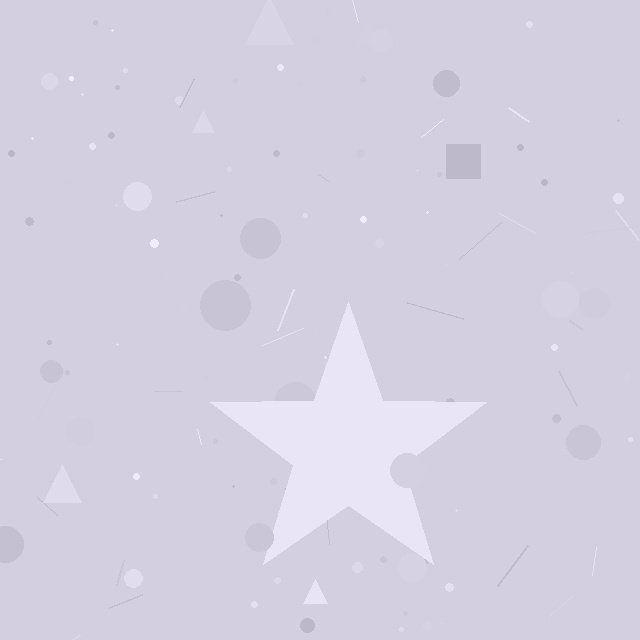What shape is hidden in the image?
A star is hidden in the image.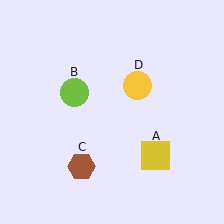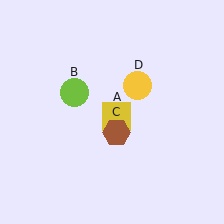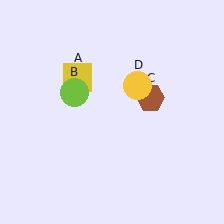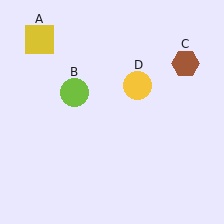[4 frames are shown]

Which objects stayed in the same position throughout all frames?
Lime circle (object B) and yellow circle (object D) remained stationary.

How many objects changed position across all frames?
2 objects changed position: yellow square (object A), brown hexagon (object C).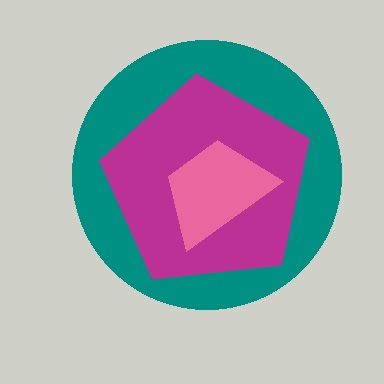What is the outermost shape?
The teal circle.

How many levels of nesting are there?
3.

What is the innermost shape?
The pink trapezoid.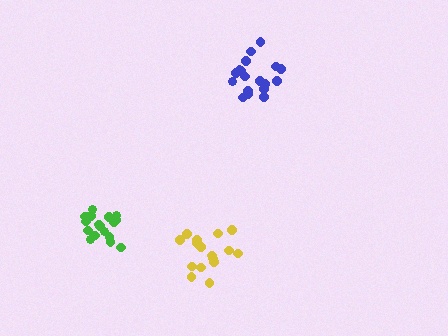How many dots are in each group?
Group 1: 18 dots, Group 2: 18 dots, Group 3: 16 dots (52 total).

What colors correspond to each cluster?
The clusters are colored: blue, green, yellow.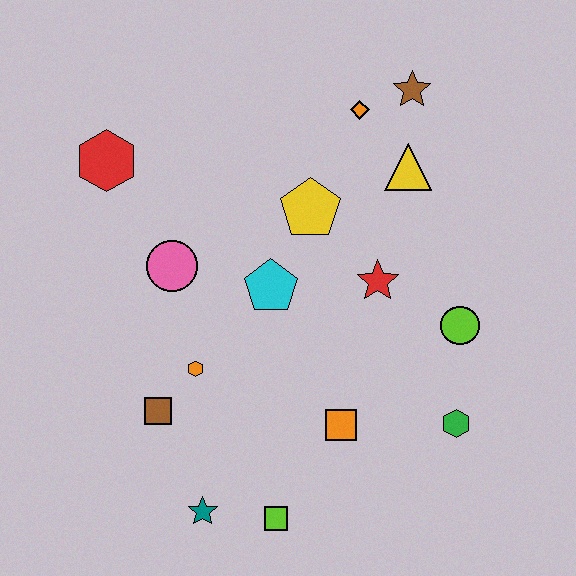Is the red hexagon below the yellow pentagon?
No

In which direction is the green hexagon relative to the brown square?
The green hexagon is to the right of the brown square.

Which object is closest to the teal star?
The lime square is closest to the teal star.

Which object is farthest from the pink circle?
The green hexagon is farthest from the pink circle.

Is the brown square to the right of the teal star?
No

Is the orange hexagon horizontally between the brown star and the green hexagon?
No